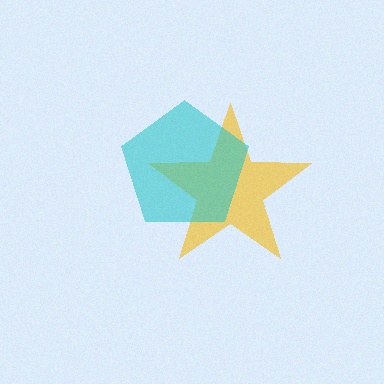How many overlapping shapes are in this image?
There are 2 overlapping shapes in the image.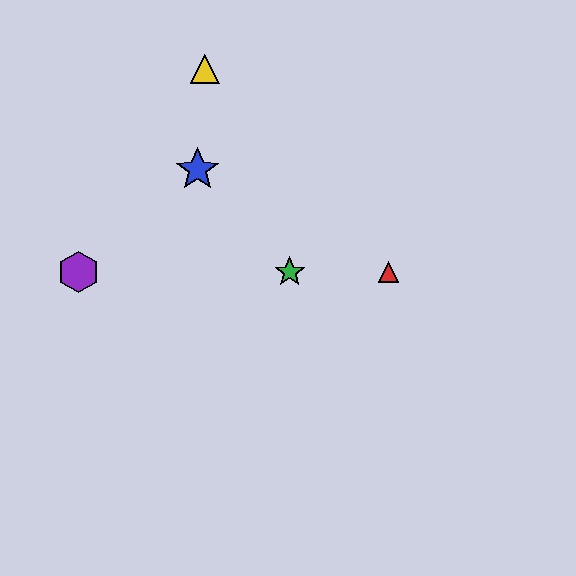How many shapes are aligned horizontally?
3 shapes (the red triangle, the green star, the purple hexagon) are aligned horizontally.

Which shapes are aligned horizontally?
The red triangle, the green star, the purple hexagon are aligned horizontally.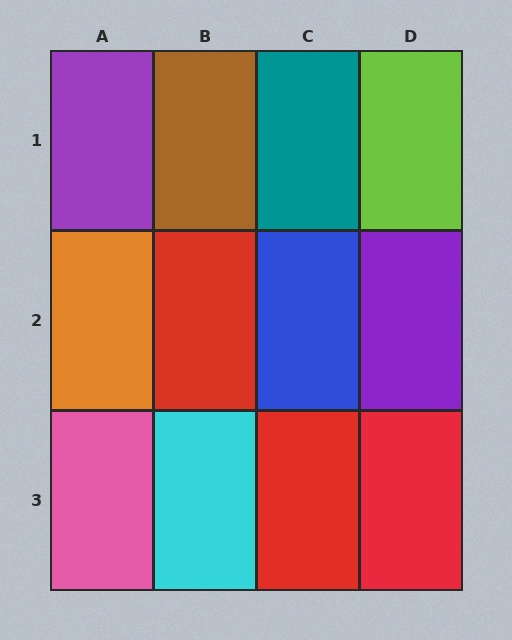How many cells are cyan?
1 cell is cyan.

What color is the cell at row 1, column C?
Teal.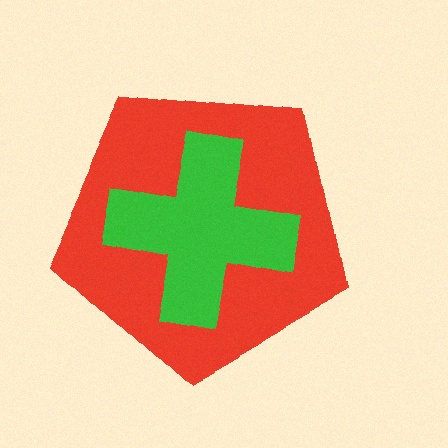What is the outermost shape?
The red pentagon.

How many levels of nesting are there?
2.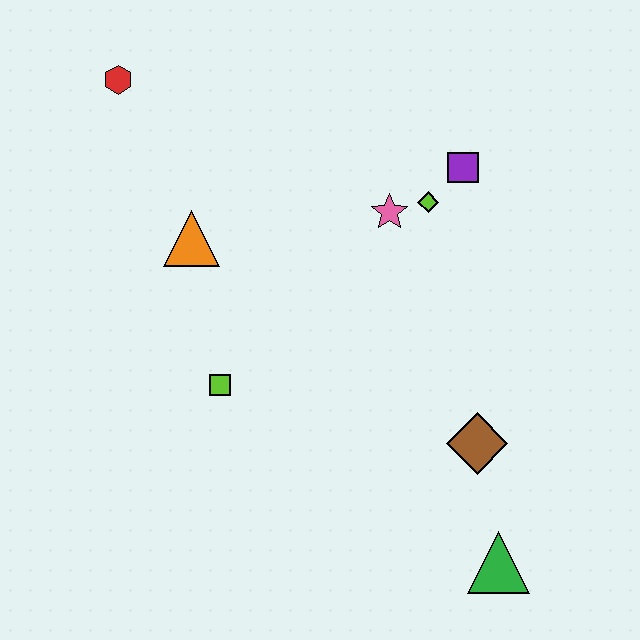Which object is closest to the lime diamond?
The pink star is closest to the lime diamond.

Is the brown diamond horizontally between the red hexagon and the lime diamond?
No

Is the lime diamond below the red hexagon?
Yes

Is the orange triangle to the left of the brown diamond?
Yes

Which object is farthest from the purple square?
The green triangle is farthest from the purple square.